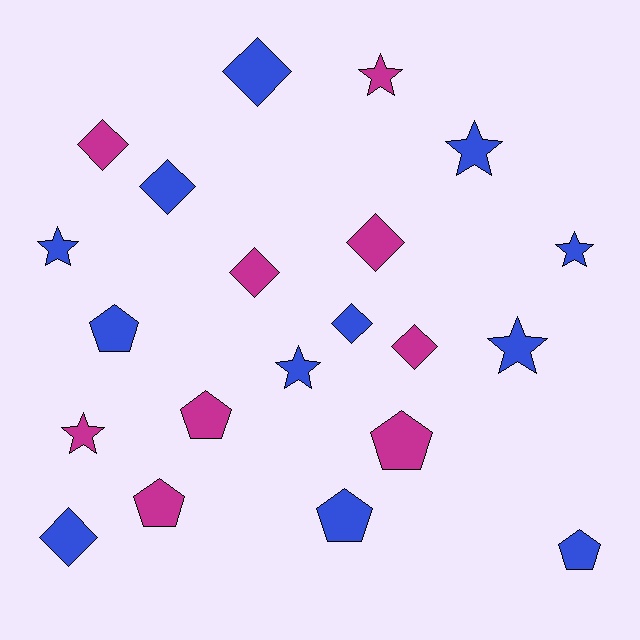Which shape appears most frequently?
Diamond, with 8 objects.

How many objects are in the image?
There are 21 objects.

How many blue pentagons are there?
There are 3 blue pentagons.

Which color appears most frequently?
Blue, with 12 objects.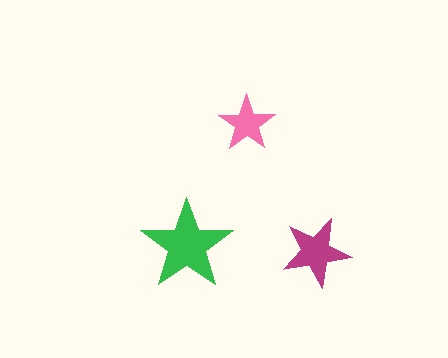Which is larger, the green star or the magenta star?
The green one.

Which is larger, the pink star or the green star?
The green one.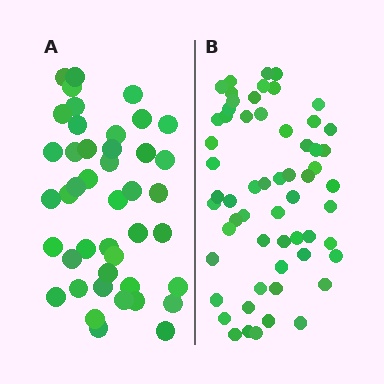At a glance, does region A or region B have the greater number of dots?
Region B (the right region) has more dots.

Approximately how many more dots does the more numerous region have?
Region B has approximately 15 more dots than region A.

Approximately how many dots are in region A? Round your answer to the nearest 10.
About 40 dots. (The exact count is 43, which rounds to 40.)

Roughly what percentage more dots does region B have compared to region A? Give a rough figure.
About 35% more.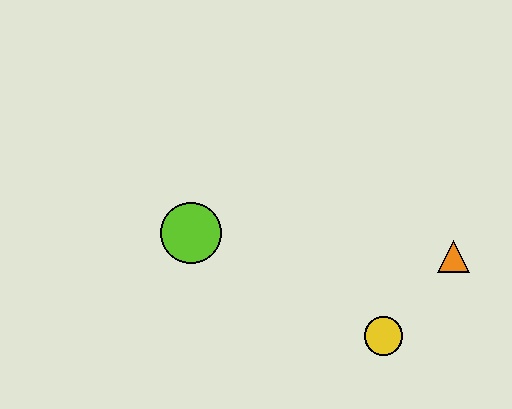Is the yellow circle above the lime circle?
No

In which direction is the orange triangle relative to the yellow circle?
The orange triangle is above the yellow circle.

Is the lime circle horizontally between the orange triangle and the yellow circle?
No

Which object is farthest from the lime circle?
The orange triangle is farthest from the lime circle.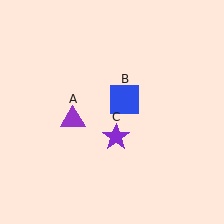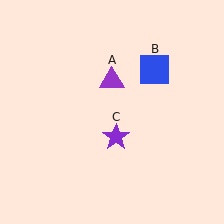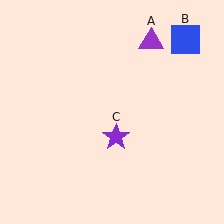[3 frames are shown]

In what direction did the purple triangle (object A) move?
The purple triangle (object A) moved up and to the right.